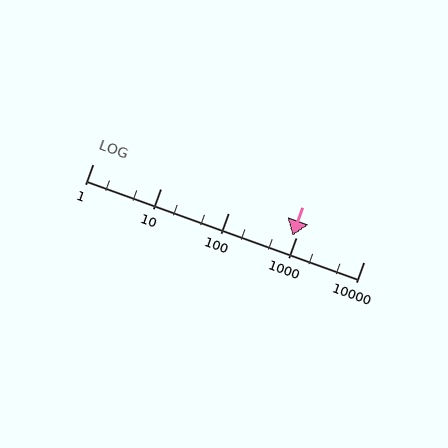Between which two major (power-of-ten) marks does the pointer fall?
The pointer is between 100 and 1000.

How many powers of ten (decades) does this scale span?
The scale spans 4 decades, from 1 to 10000.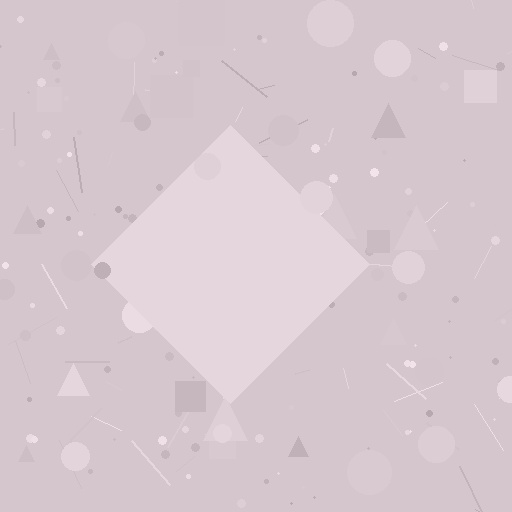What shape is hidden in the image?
A diamond is hidden in the image.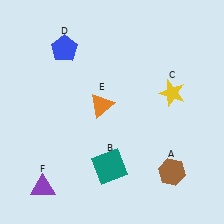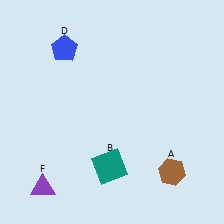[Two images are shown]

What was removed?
The yellow star (C), the orange triangle (E) were removed in Image 2.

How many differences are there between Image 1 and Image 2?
There are 2 differences between the two images.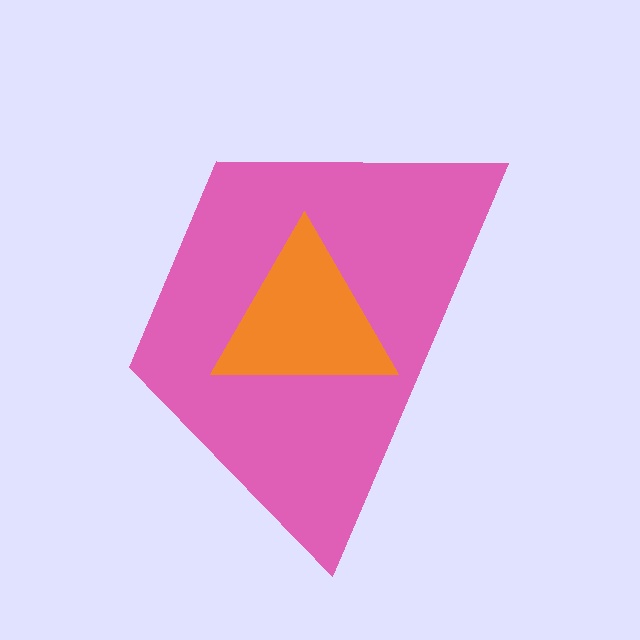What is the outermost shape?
The pink trapezoid.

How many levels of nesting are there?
2.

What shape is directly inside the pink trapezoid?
The orange triangle.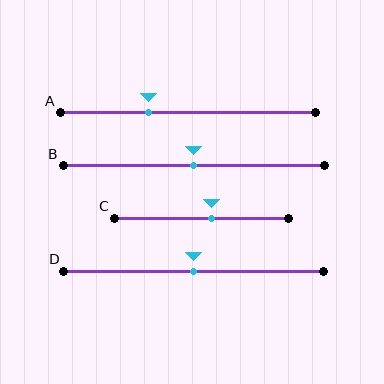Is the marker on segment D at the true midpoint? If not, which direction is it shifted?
Yes, the marker on segment D is at the true midpoint.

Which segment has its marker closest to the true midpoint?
Segment B has its marker closest to the true midpoint.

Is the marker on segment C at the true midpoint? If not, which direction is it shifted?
No, the marker on segment C is shifted to the right by about 5% of the segment length.